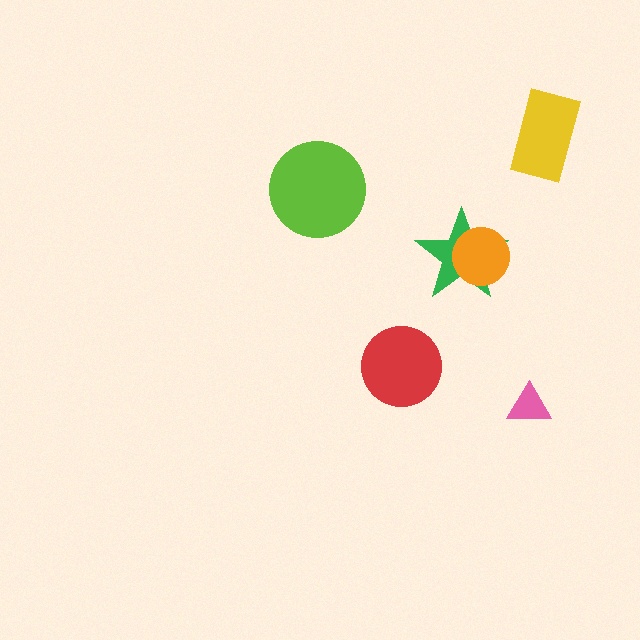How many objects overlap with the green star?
1 object overlaps with the green star.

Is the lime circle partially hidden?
No, no other shape covers it.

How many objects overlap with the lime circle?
0 objects overlap with the lime circle.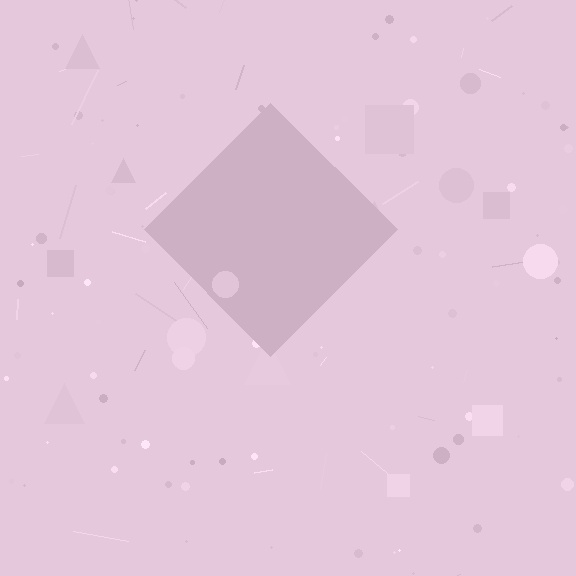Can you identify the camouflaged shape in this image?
The camouflaged shape is a diamond.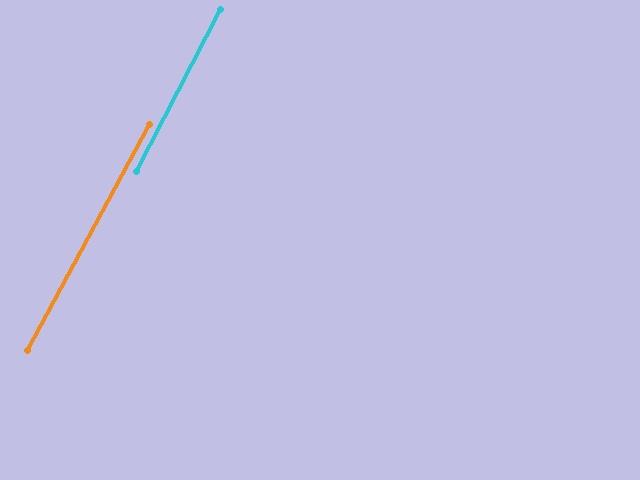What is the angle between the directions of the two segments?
Approximately 1 degree.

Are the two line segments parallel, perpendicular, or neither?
Parallel — their directions differ by only 0.9°.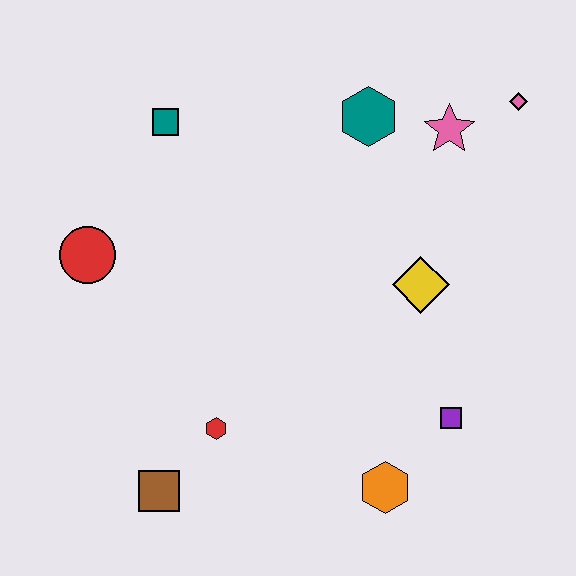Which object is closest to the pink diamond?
The pink star is closest to the pink diamond.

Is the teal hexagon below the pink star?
No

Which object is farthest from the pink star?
The brown square is farthest from the pink star.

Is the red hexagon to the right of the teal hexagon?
No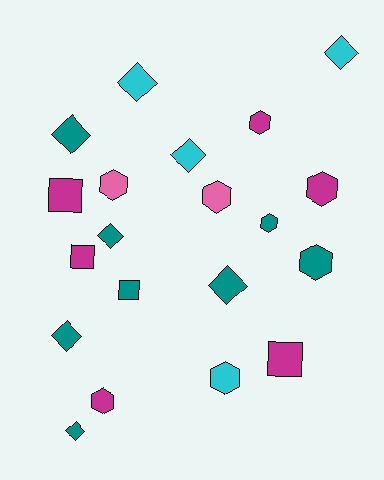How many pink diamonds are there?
There are no pink diamonds.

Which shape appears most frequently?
Hexagon, with 8 objects.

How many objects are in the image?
There are 20 objects.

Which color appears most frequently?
Teal, with 8 objects.